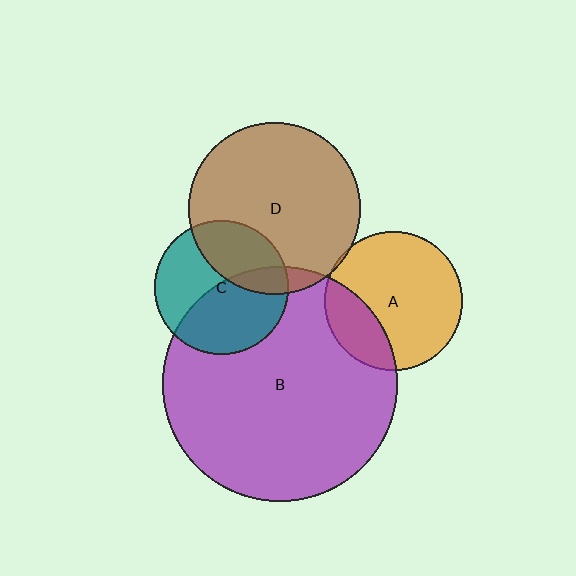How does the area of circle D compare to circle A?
Approximately 1.5 times.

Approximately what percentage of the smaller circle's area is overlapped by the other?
Approximately 50%.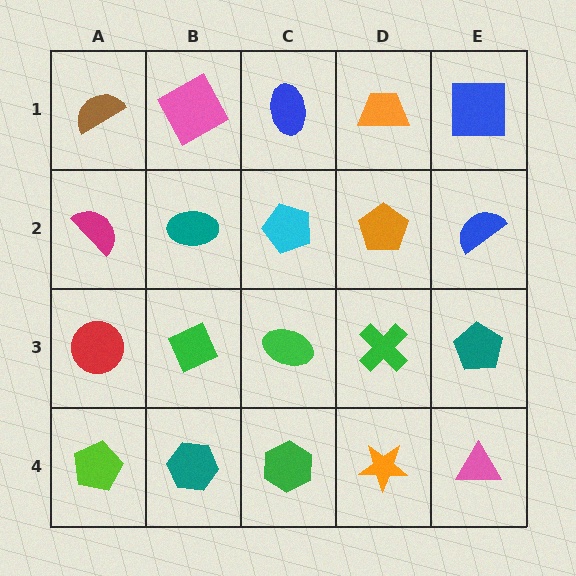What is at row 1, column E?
A blue square.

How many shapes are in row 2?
5 shapes.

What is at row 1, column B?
A pink square.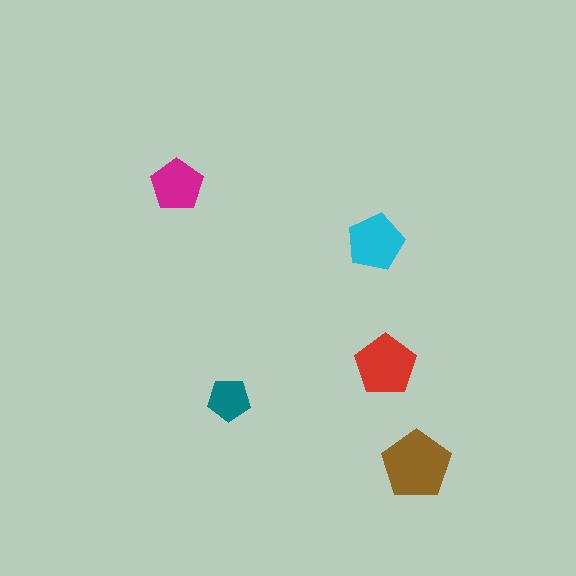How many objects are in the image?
There are 5 objects in the image.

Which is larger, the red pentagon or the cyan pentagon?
The red one.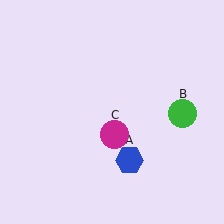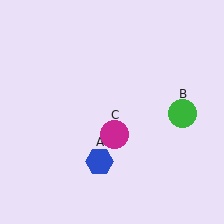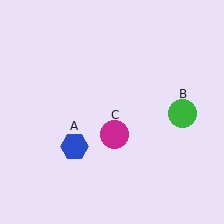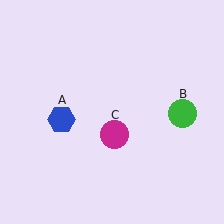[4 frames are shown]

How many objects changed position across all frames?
1 object changed position: blue hexagon (object A).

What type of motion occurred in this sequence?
The blue hexagon (object A) rotated clockwise around the center of the scene.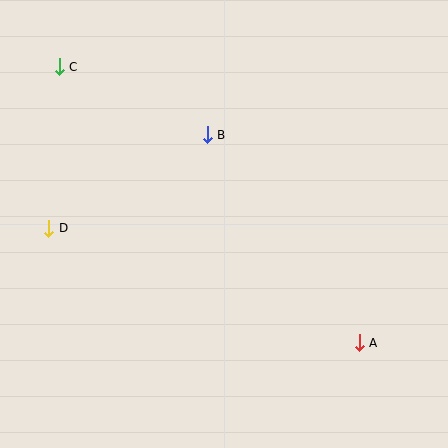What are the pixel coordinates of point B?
Point B is at (207, 135).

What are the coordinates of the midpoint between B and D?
The midpoint between B and D is at (128, 181).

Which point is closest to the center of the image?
Point B at (207, 135) is closest to the center.